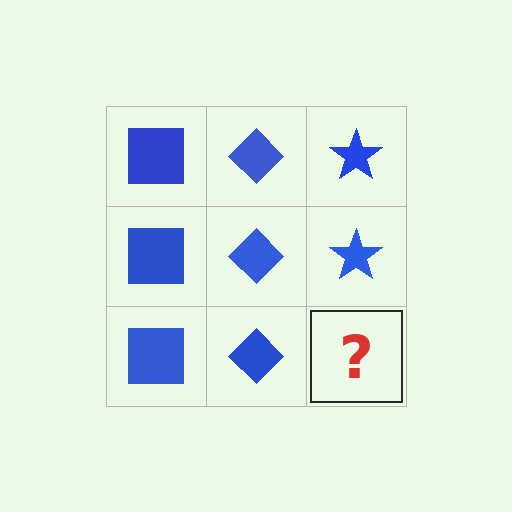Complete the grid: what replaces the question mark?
The question mark should be replaced with a blue star.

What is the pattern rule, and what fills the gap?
The rule is that each column has a consistent shape. The gap should be filled with a blue star.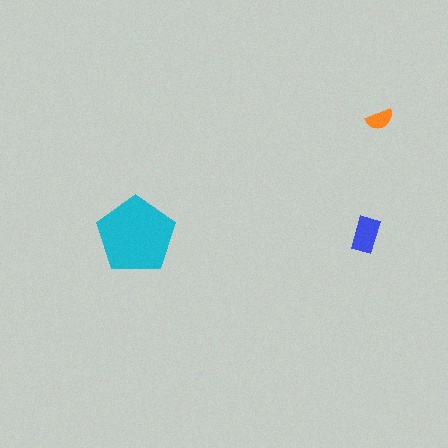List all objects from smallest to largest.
The orange semicircle, the blue rectangle, the cyan pentagon.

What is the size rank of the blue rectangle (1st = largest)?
2nd.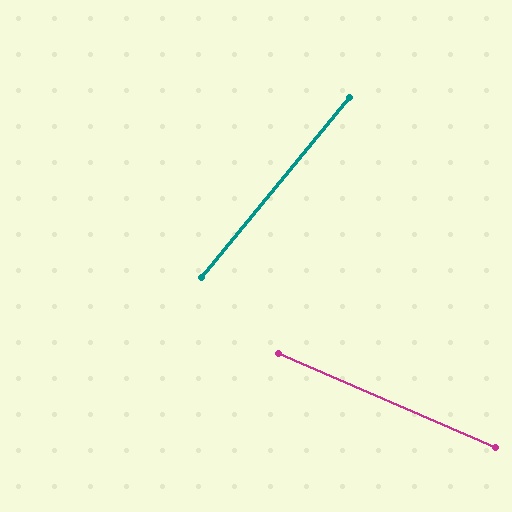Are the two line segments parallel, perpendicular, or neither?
Neither parallel nor perpendicular — they differ by about 74°.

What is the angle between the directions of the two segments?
Approximately 74 degrees.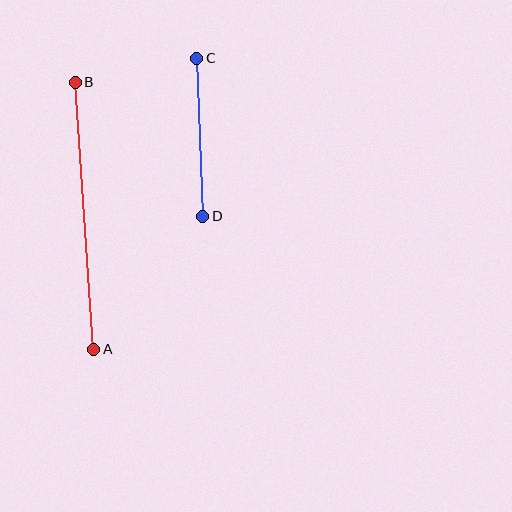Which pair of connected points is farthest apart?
Points A and B are farthest apart.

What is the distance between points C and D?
The distance is approximately 158 pixels.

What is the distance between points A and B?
The distance is approximately 267 pixels.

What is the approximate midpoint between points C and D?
The midpoint is at approximately (200, 137) pixels.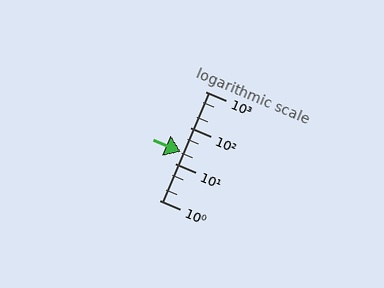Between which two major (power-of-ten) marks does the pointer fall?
The pointer is between 10 and 100.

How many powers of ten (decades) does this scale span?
The scale spans 3 decades, from 1 to 1000.